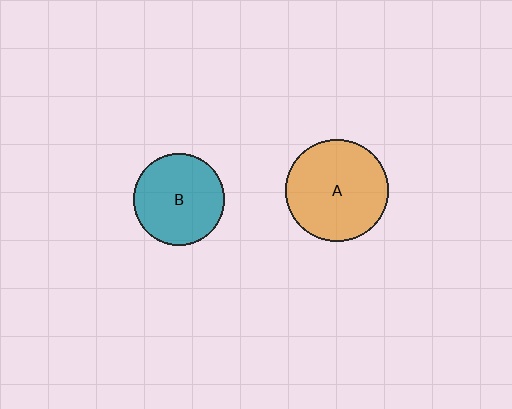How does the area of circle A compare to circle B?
Approximately 1.2 times.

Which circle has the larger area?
Circle A (orange).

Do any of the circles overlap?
No, none of the circles overlap.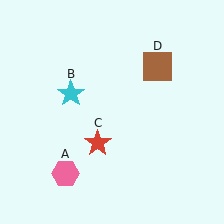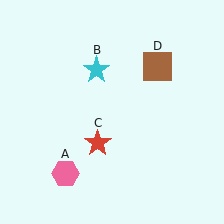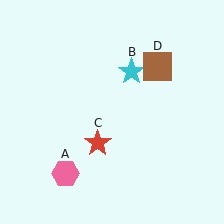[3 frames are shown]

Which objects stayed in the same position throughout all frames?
Pink hexagon (object A) and red star (object C) and brown square (object D) remained stationary.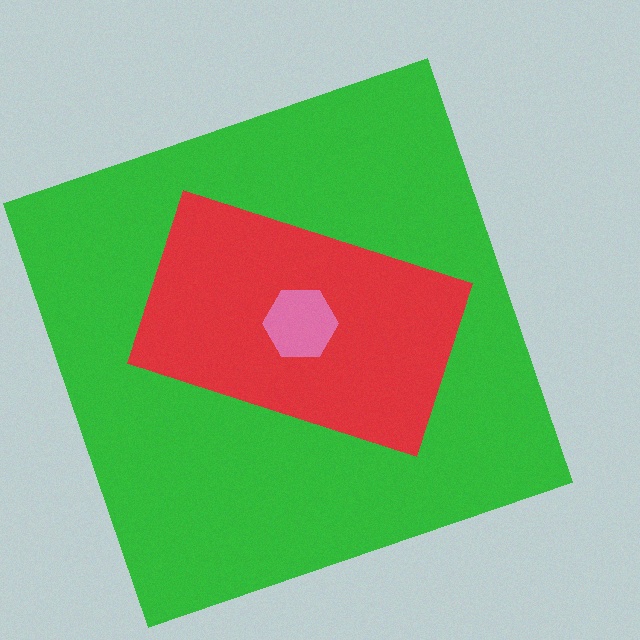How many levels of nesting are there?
3.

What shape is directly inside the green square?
The red rectangle.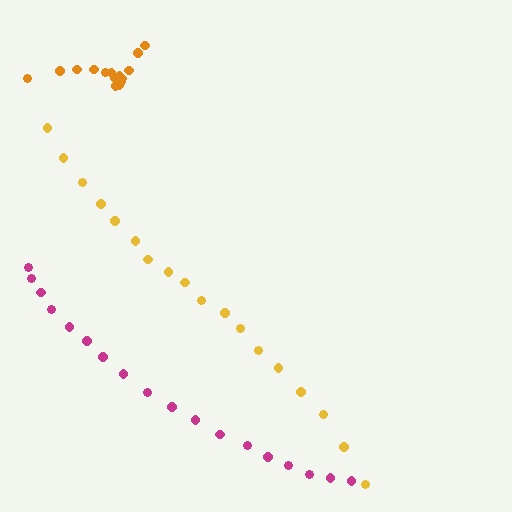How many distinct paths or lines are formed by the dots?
There are 3 distinct paths.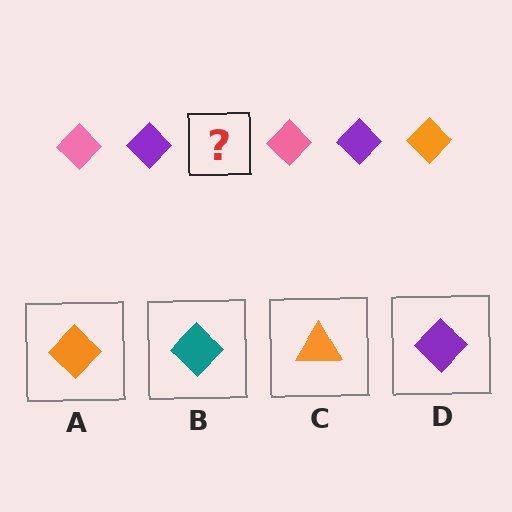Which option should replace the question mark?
Option A.